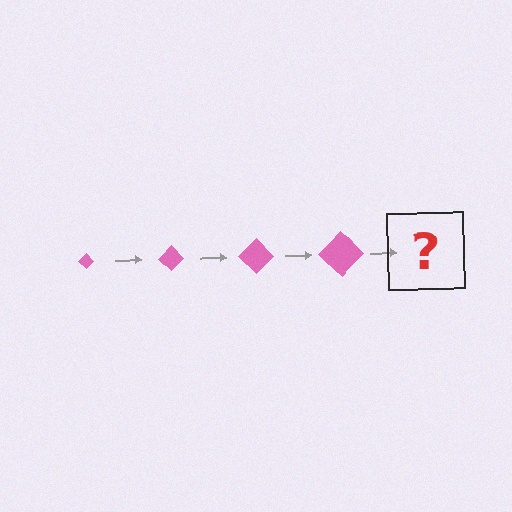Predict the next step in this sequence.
The next step is a pink diamond, larger than the previous one.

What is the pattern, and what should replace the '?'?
The pattern is that the diamond gets progressively larger each step. The '?' should be a pink diamond, larger than the previous one.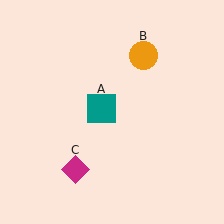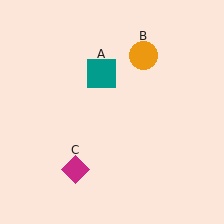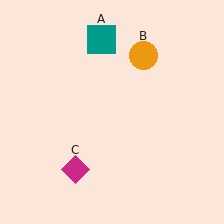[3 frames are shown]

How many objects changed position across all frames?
1 object changed position: teal square (object A).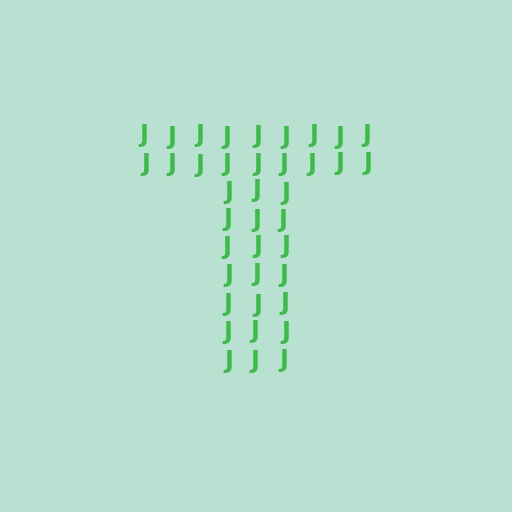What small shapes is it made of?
It is made of small letter J's.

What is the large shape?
The large shape is the letter T.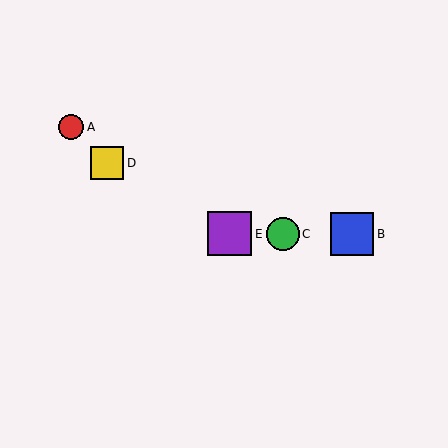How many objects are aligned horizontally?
3 objects (B, C, E) are aligned horizontally.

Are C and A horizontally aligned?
No, C is at y≈234 and A is at y≈127.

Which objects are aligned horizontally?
Objects B, C, E are aligned horizontally.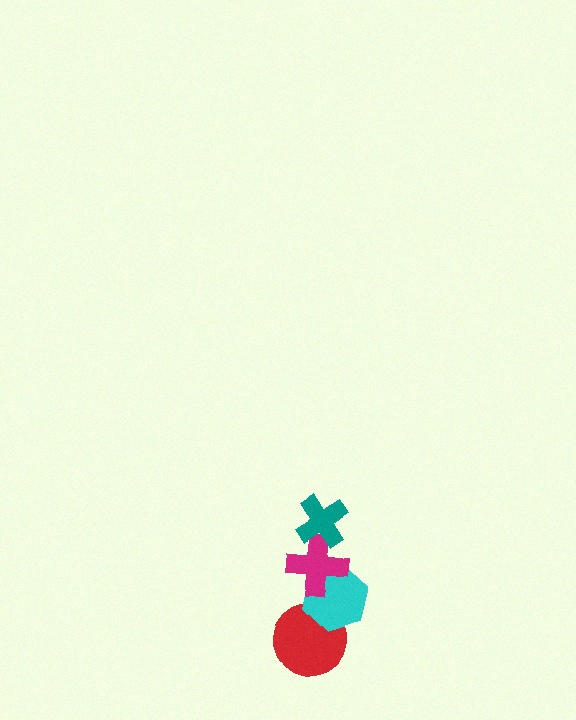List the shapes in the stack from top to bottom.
From top to bottom: the teal cross, the magenta cross, the cyan hexagon, the red circle.